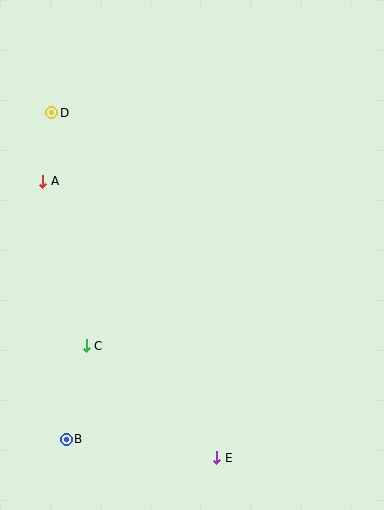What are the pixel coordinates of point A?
Point A is at (43, 181).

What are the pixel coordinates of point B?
Point B is at (66, 439).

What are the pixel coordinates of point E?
Point E is at (217, 458).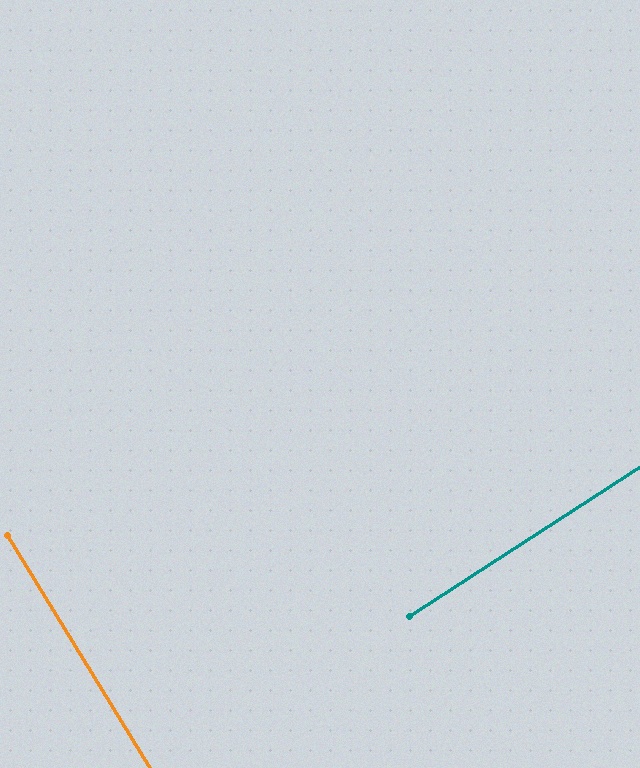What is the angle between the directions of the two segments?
Approximately 89 degrees.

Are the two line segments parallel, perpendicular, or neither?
Perpendicular — they meet at approximately 89°.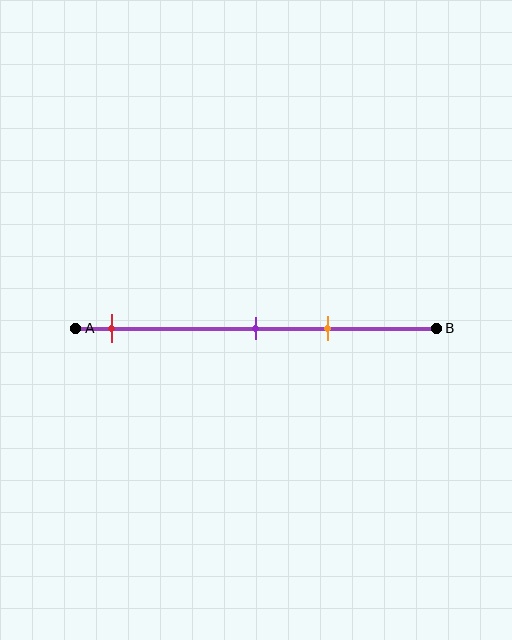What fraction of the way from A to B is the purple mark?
The purple mark is approximately 50% (0.5) of the way from A to B.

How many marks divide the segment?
There are 3 marks dividing the segment.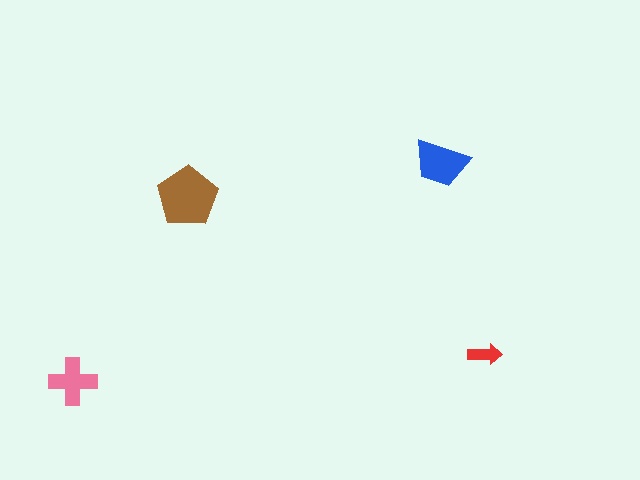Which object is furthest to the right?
The red arrow is rightmost.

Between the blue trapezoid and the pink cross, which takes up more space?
The blue trapezoid.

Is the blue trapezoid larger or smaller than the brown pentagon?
Smaller.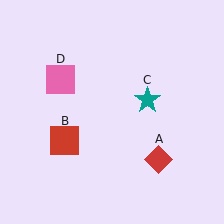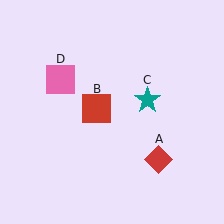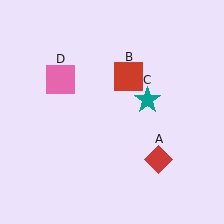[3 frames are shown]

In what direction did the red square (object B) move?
The red square (object B) moved up and to the right.